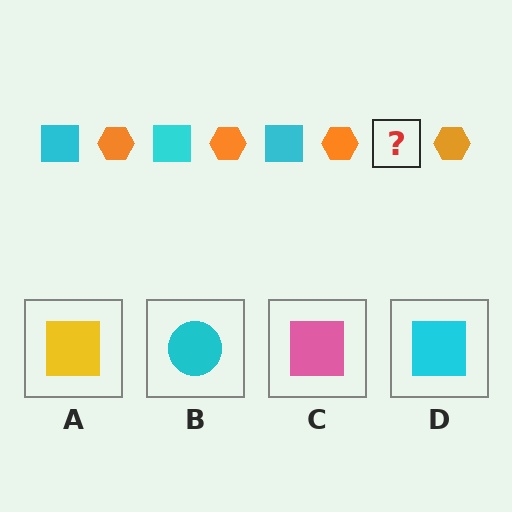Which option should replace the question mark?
Option D.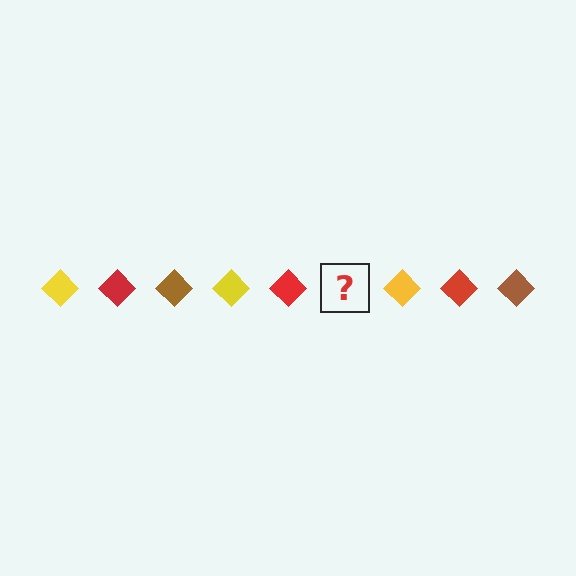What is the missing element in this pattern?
The missing element is a brown diamond.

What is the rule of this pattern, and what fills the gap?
The rule is that the pattern cycles through yellow, red, brown diamonds. The gap should be filled with a brown diamond.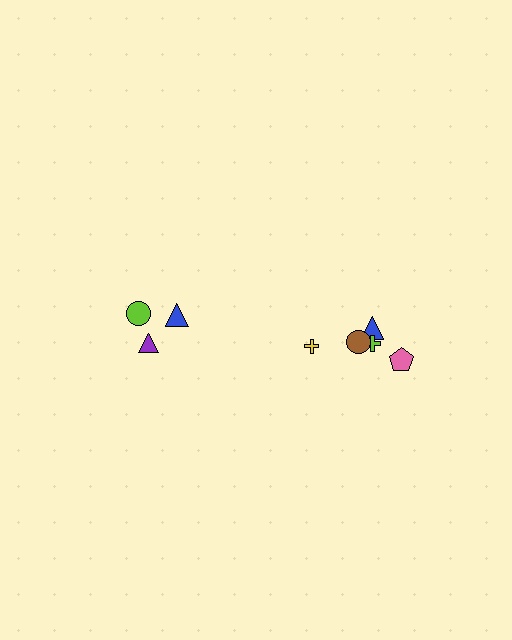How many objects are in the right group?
There are 5 objects.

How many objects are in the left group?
There are 3 objects.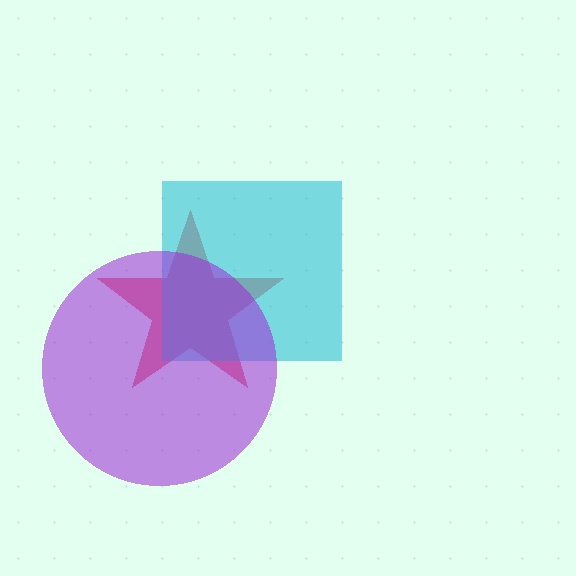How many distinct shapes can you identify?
There are 3 distinct shapes: a red star, a cyan square, a purple circle.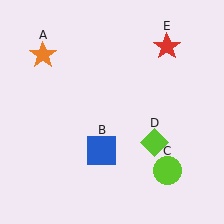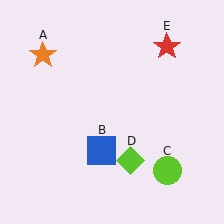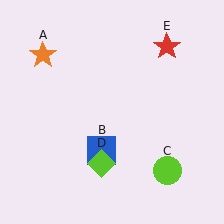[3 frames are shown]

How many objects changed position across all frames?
1 object changed position: lime diamond (object D).